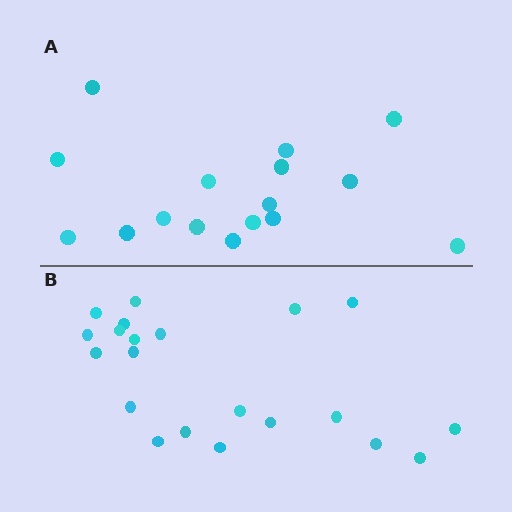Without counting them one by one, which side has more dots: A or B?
Region B (the bottom region) has more dots.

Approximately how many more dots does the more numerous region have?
Region B has about 5 more dots than region A.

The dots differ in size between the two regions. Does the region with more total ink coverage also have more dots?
No. Region A has more total ink coverage because its dots are larger, but region B actually contains more individual dots. Total area can be misleading — the number of items is what matters here.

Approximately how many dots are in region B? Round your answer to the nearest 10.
About 20 dots. (The exact count is 21, which rounds to 20.)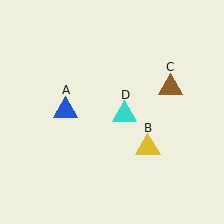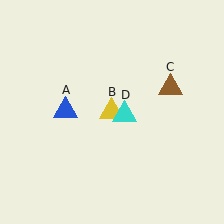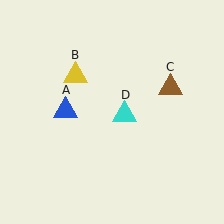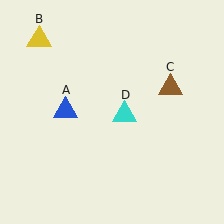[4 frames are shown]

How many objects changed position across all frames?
1 object changed position: yellow triangle (object B).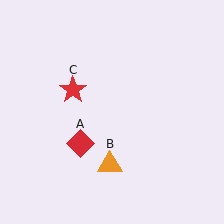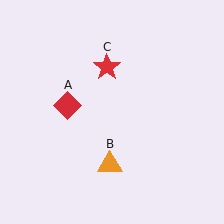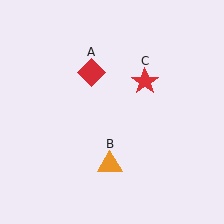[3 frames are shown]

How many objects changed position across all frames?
2 objects changed position: red diamond (object A), red star (object C).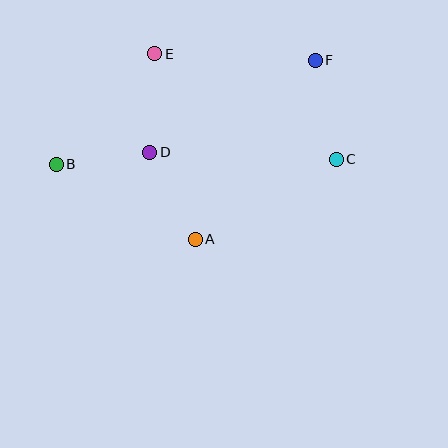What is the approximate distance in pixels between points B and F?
The distance between B and F is approximately 279 pixels.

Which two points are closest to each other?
Points B and D are closest to each other.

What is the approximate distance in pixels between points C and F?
The distance between C and F is approximately 101 pixels.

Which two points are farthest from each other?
Points B and C are farthest from each other.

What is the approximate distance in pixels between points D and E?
The distance between D and E is approximately 99 pixels.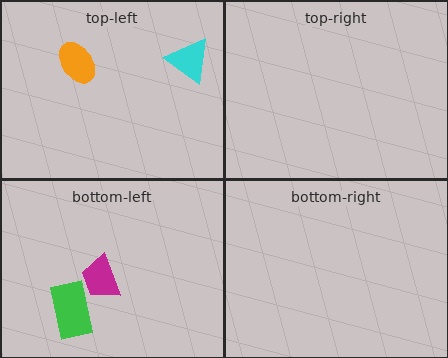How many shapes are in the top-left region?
2.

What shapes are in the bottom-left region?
The magenta trapezoid, the green rectangle.